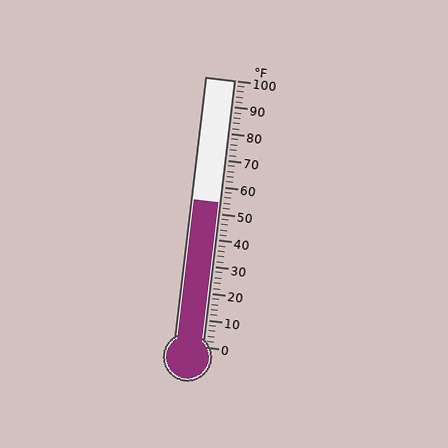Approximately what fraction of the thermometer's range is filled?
The thermometer is filled to approximately 55% of its range.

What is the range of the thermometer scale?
The thermometer scale ranges from 0°F to 100°F.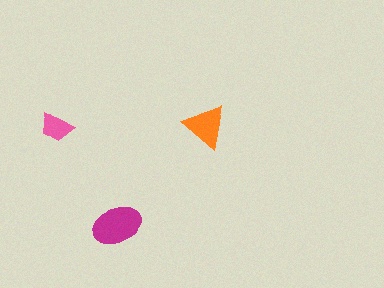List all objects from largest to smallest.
The magenta ellipse, the orange triangle, the pink trapezoid.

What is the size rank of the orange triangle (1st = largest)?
2nd.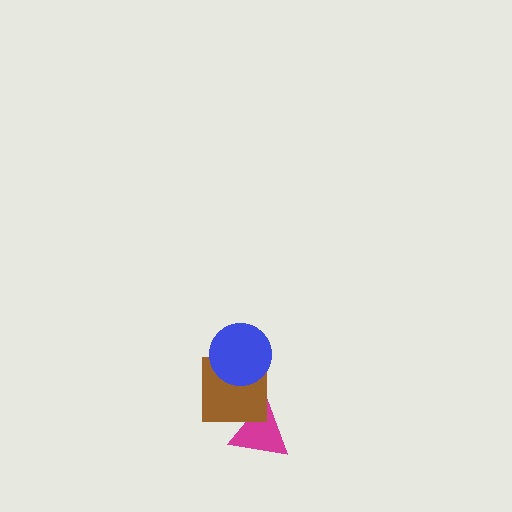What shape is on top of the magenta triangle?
The brown square is on top of the magenta triangle.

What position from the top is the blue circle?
The blue circle is 1st from the top.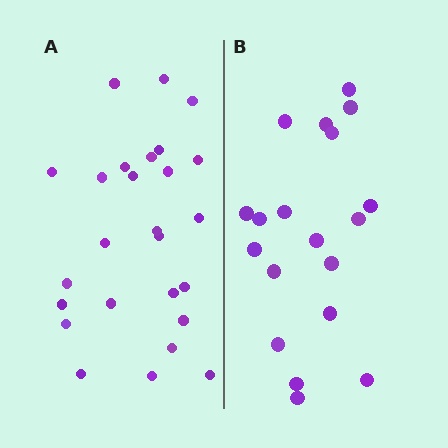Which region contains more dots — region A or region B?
Region A (the left region) has more dots.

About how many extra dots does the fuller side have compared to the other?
Region A has roughly 8 or so more dots than region B.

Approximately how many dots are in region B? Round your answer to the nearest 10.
About 20 dots. (The exact count is 19, which rounds to 20.)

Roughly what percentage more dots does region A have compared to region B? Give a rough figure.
About 35% more.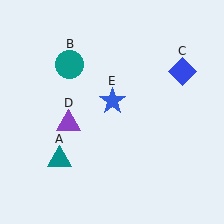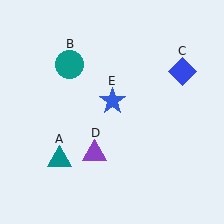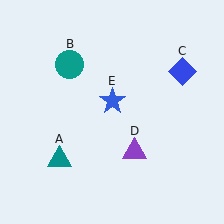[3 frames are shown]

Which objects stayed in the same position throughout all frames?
Teal triangle (object A) and teal circle (object B) and blue diamond (object C) and blue star (object E) remained stationary.